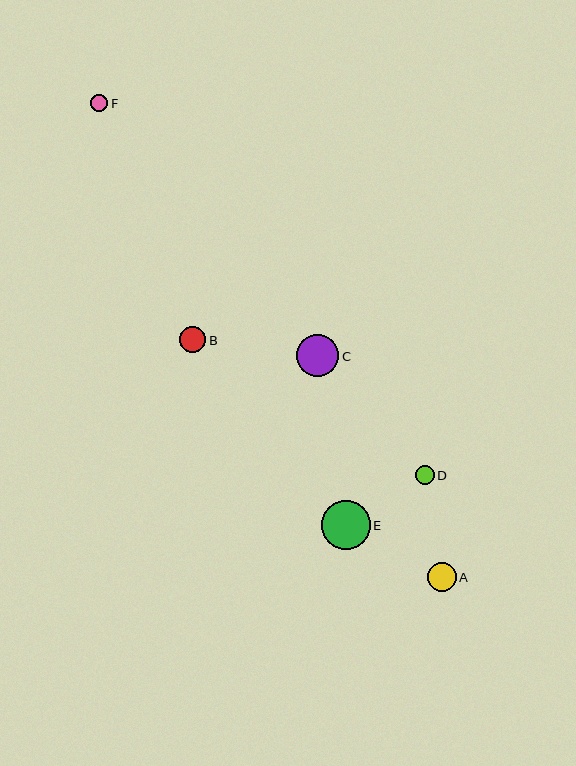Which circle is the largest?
Circle E is the largest with a size of approximately 49 pixels.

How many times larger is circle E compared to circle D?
Circle E is approximately 2.6 times the size of circle D.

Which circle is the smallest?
Circle F is the smallest with a size of approximately 17 pixels.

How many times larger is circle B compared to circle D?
Circle B is approximately 1.4 times the size of circle D.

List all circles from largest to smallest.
From largest to smallest: E, C, A, B, D, F.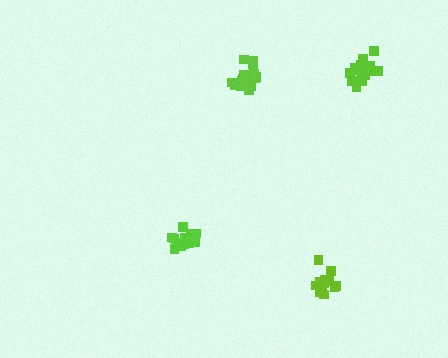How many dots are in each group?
Group 1: 15 dots, Group 2: 17 dots, Group 3: 18 dots, Group 4: 18 dots (68 total).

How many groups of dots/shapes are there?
There are 4 groups.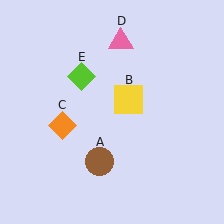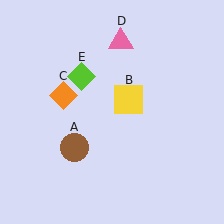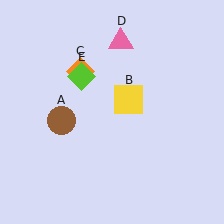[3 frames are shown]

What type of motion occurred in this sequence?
The brown circle (object A), orange diamond (object C) rotated clockwise around the center of the scene.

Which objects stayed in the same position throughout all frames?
Yellow square (object B) and pink triangle (object D) and lime diamond (object E) remained stationary.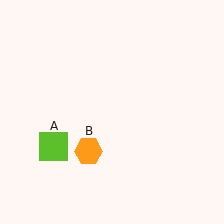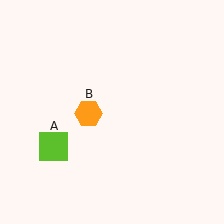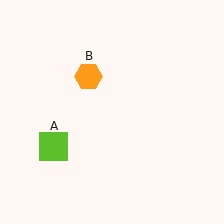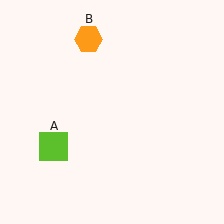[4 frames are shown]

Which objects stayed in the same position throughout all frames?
Lime square (object A) remained stationary.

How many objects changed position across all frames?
1 object changed position: orange hexagon (object B).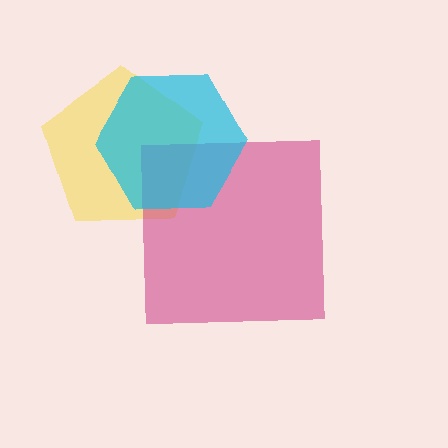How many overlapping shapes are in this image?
There are 3 overlapping shapes in the image.